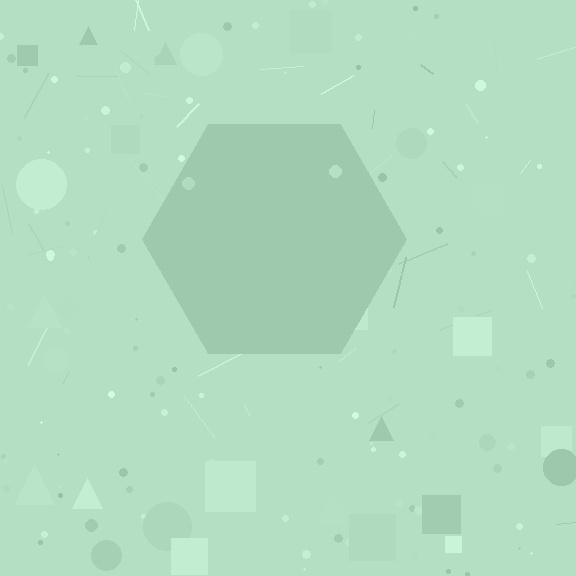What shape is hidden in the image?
A hexagon is hidden in the image.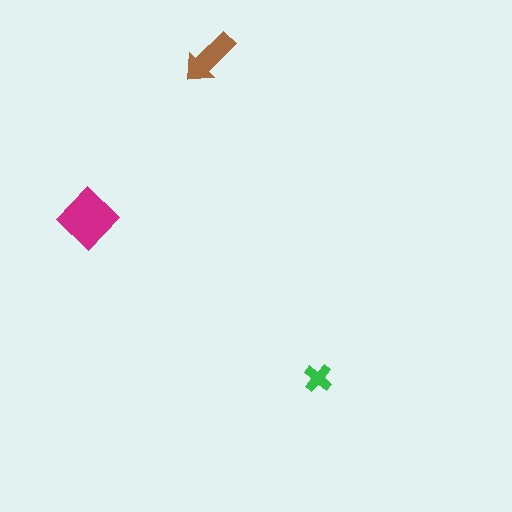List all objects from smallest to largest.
The green cross, the brown arrow, the magenta diamond.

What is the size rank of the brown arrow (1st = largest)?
2nd.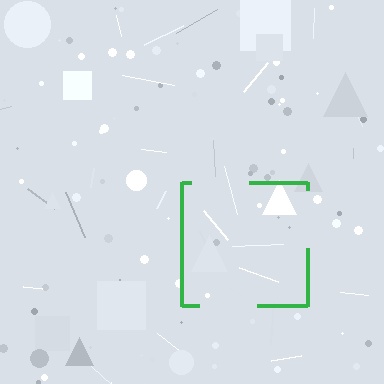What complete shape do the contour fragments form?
The contour fragments form a square.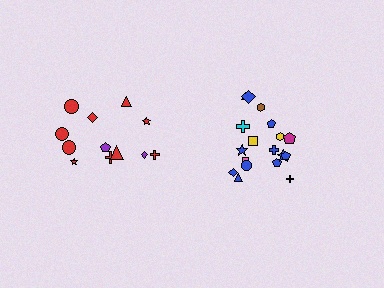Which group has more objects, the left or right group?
The right group.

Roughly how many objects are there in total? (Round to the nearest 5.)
Roughly 30 objects in total.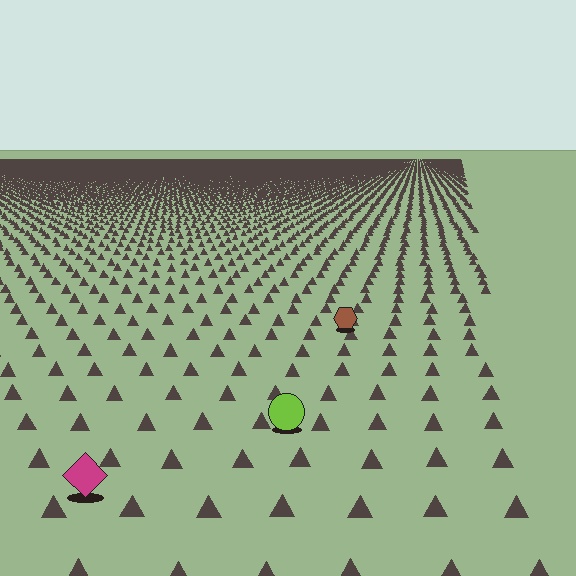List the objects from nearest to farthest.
From nearest to farthest: the magenta diamond, the lime circle, the brown hexagon.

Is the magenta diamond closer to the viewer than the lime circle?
Yes. The magenta diamond is closer — you can tell from the texture gradient: the ground texture is coarser near it.